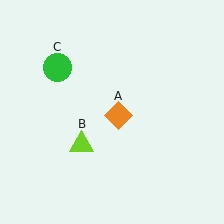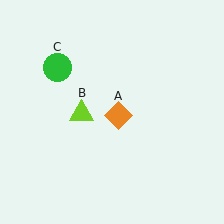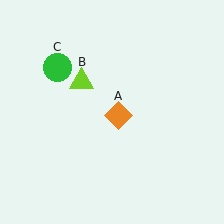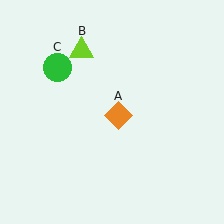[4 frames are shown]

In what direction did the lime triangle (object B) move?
The lime triangle (object B) moved up.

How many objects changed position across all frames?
1 object changed position: lime triangle (object B).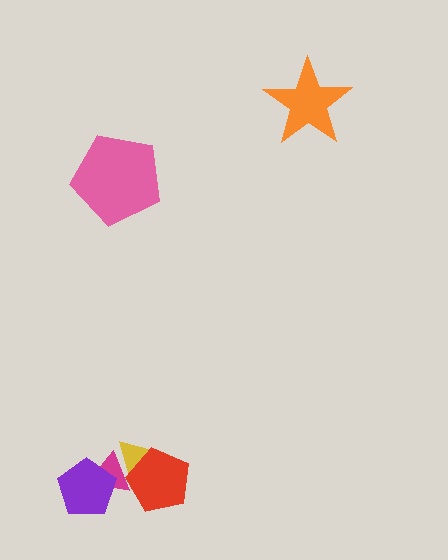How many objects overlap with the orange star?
0 objects overlap with the orange star.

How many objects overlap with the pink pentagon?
0 objects overlap with the pink pentagon.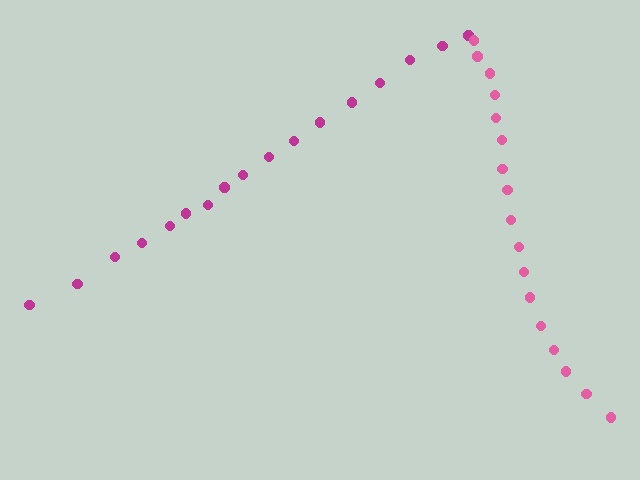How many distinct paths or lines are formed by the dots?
There are 2 distinct paths.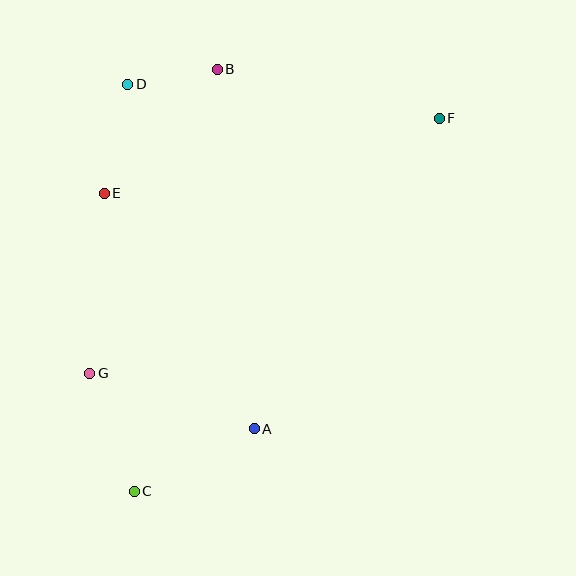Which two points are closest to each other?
Points B and D are closest to each other.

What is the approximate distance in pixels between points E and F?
The distance between E and F is approximately 343 pixels.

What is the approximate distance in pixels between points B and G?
The distance between B and G is approximately 330 pixels.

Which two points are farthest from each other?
Points C and F are farthest from each other.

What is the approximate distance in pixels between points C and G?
The distance between C and G is approximately 126 pixels.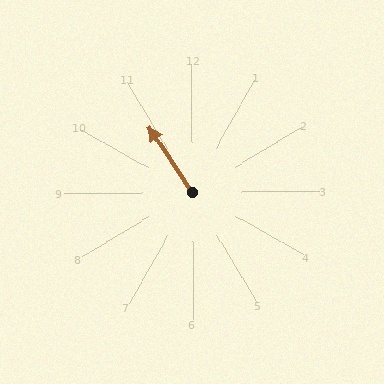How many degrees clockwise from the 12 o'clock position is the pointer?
Approximately 327 degrees.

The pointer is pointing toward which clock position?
Roughly 11 o'clock.